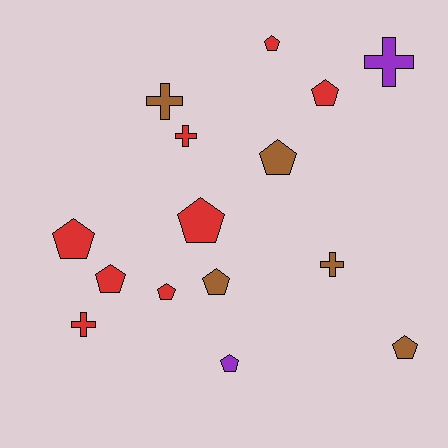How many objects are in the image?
There are 15 objects.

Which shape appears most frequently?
Pentagon, with 10 objects.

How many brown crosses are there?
There are 2 brown crosses.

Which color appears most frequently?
Red, with 8 objects.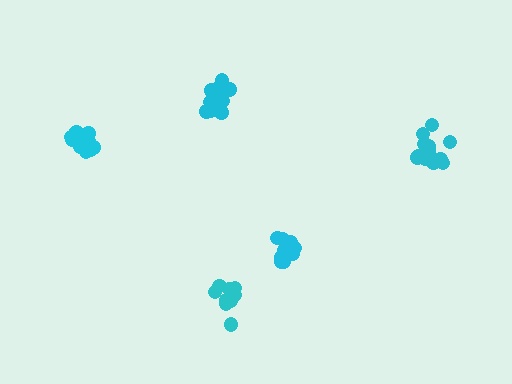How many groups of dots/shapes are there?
There are 5 groups.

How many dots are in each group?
Group 1: 12 dots, Group 2: 16 dots, Group 3: 16 dots, Group 4: 13 dots, Group 5: 10 dots (67 total).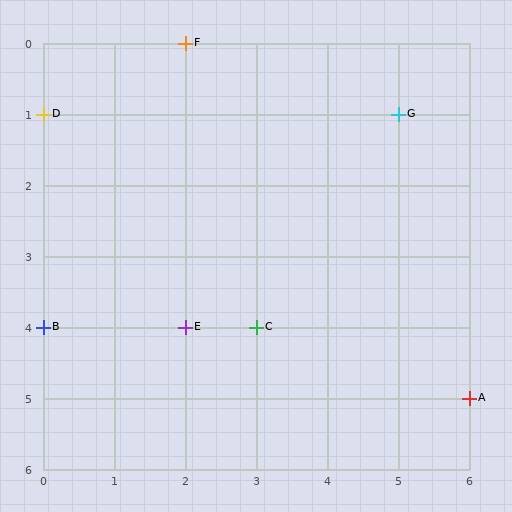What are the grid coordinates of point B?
Point B is at grid coordinates (0, 4).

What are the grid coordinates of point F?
Point F is at grid coordinates (2, 0).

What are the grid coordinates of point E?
Point E is at grid coordinates (2, 4).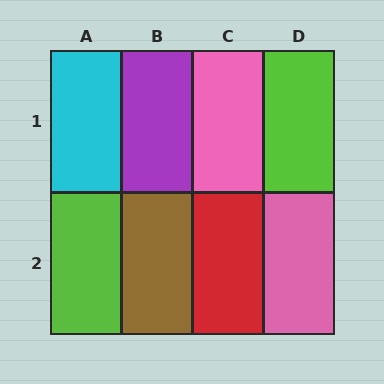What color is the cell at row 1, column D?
Lime.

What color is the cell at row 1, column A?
Cyan.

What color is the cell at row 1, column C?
Pink.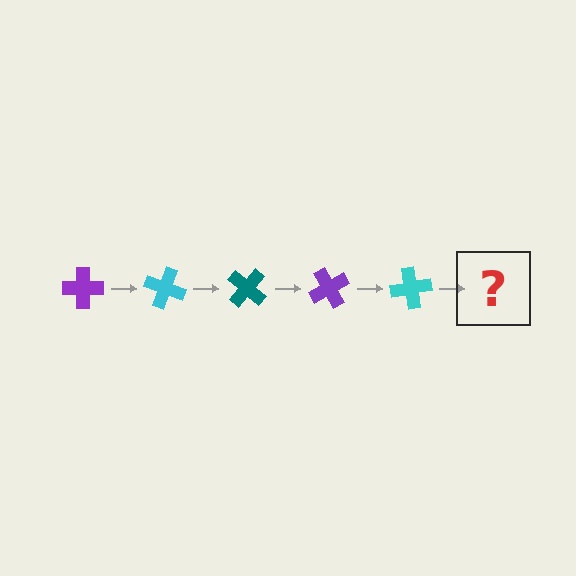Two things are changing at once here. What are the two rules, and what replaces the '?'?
The two rules are that it rotates 20 degrees each step and the color cycles through purple, cyan, and teal. The '?' should be a teal cross, rotated 100 degrees from the start.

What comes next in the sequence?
The next element should be a teal cross, rotated 100 degrees from the start.